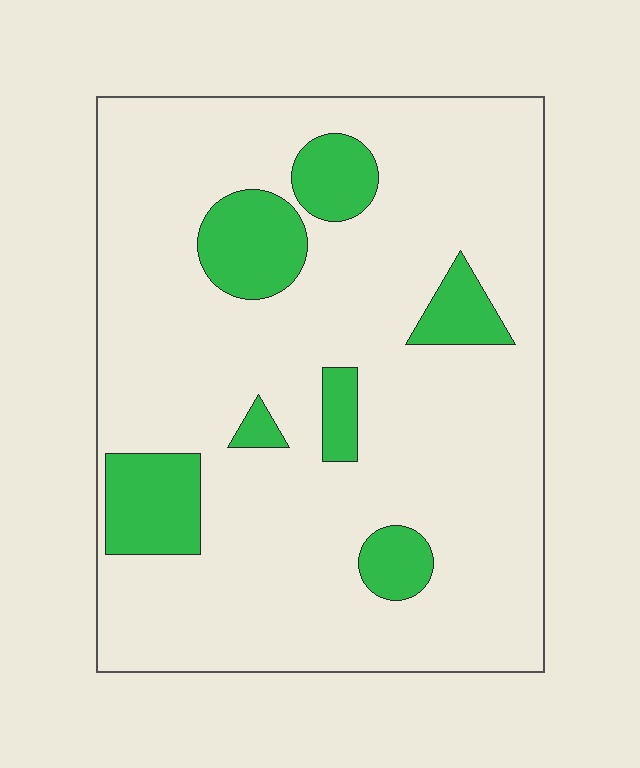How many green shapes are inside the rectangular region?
7.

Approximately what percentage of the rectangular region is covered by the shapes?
Approximately 15%.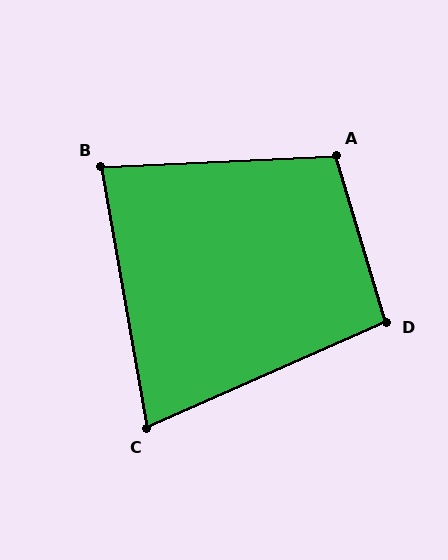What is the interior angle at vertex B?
Approximately 83 degrees (acute).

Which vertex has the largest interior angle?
A, at approximately 104 degrees.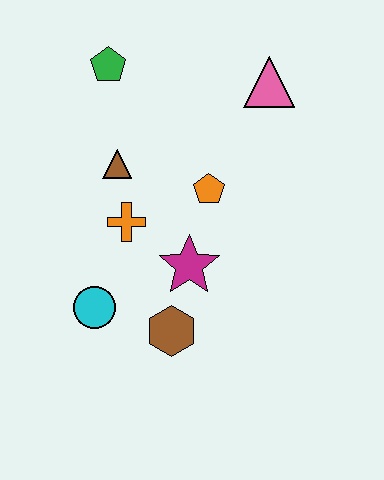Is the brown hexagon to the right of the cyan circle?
Yes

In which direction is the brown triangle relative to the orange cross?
The brown triangle is above the orange cross.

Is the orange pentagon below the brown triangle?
Yes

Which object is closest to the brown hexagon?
The magenta star is closest to the brown hexagon.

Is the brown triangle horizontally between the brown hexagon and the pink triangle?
No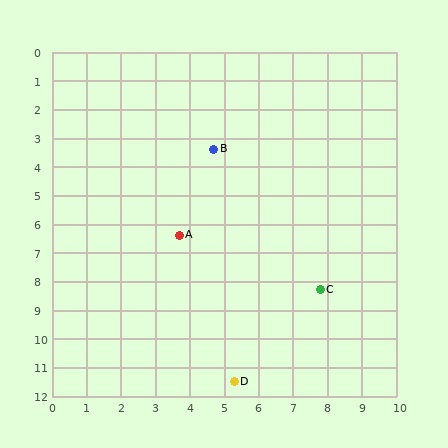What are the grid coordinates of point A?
Point A is at approximately (3.7, 6.4).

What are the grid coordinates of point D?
Point D is at approximately (5.3, 11.5).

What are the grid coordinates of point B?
Point B is at approximately (4.7, 3.4).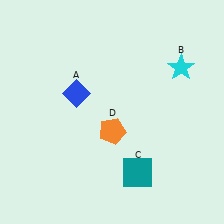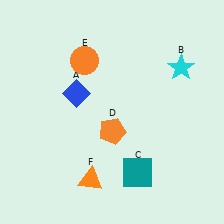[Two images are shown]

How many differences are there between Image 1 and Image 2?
There are 2 differences between the two images.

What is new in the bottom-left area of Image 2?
An orange triangle (F) was added in the bottom-left area of Image 2.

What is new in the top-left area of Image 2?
An orange circle (E) was added in the top-left area of Image 2.